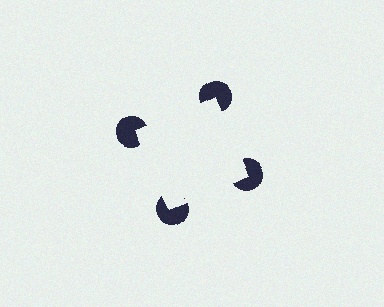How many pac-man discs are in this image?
There are 4 — one at each vertex of the illusory square.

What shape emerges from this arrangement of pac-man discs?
An illusory square — its edges are inferred from the aligned wedge cuts in the pac-man discs, not physically drawn.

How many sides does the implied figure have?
4 sides.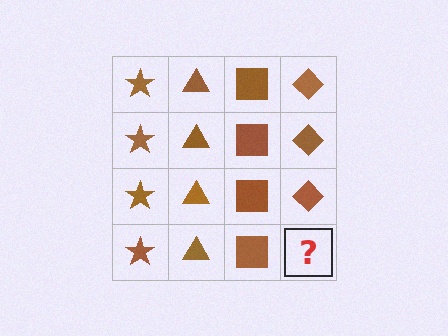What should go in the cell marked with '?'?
The missing cell should contain a brown diamond.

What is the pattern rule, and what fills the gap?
The rule is that each column has a consistent shape. The gap should be filled with a brown diamond.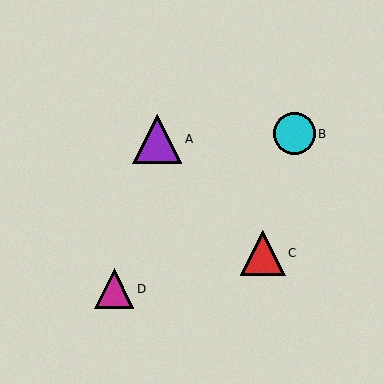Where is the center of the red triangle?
The center of the red triangle is at (263, 253).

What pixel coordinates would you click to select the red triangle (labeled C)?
Click at (263, 253) to select the red triangle C.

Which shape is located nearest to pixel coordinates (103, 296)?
The magenta triangle (labeled D) at (114, 289) is nearest to that location.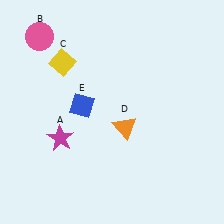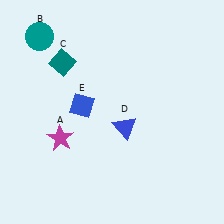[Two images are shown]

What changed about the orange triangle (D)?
In Image 1, D is orange. In Image 2, it changed to blue.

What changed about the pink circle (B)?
In Image 1, B is pink. In Image 2, it changed to teal.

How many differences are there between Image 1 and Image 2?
There are 3 differences between the two images.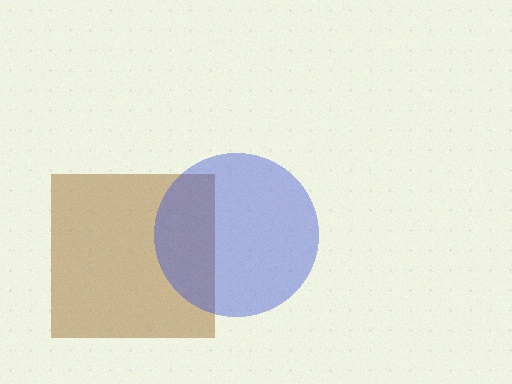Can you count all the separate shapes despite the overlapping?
Yes, there are 2 separate shapes.